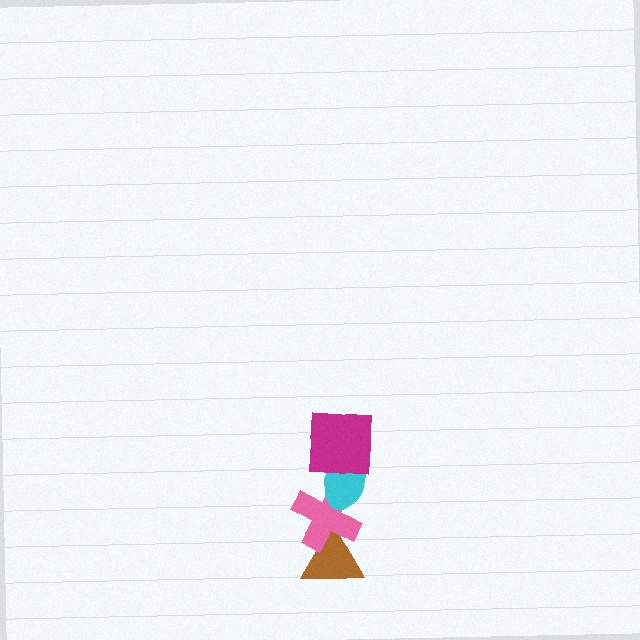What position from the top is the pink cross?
The pink cross is 3rd from the top.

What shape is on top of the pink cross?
The cyan ellipse is on top of the pink cross.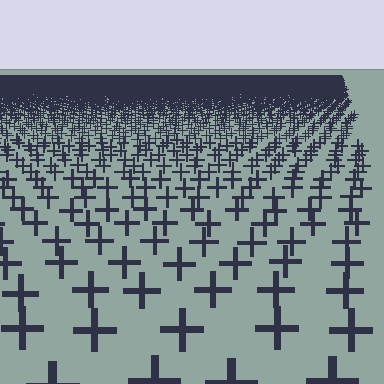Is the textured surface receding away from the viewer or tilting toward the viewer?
The surface is receding away from the viewer. Texture elements get smaller and denser toward the top.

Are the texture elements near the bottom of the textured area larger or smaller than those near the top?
Larger. Near the bottom, elements are closer to the viewer and appear at a bigger on-screen size.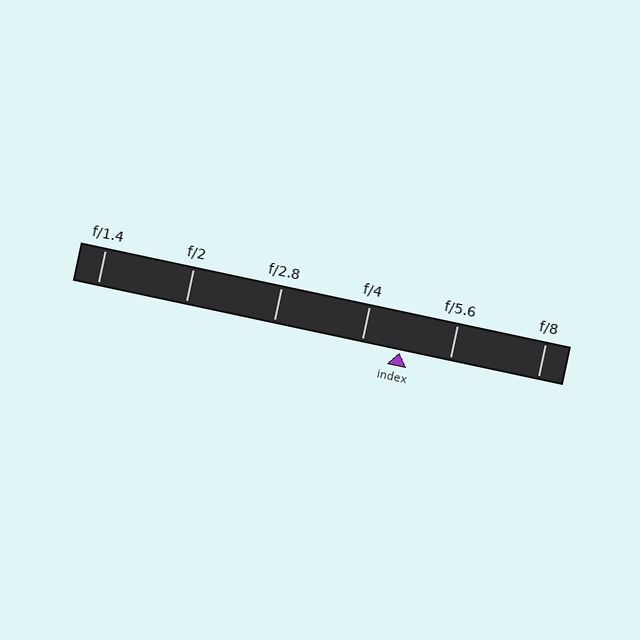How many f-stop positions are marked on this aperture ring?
There are 6 f-stop positions marked.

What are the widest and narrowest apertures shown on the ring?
The widest aperture shown is f/1.4 and the narrowest is f/8.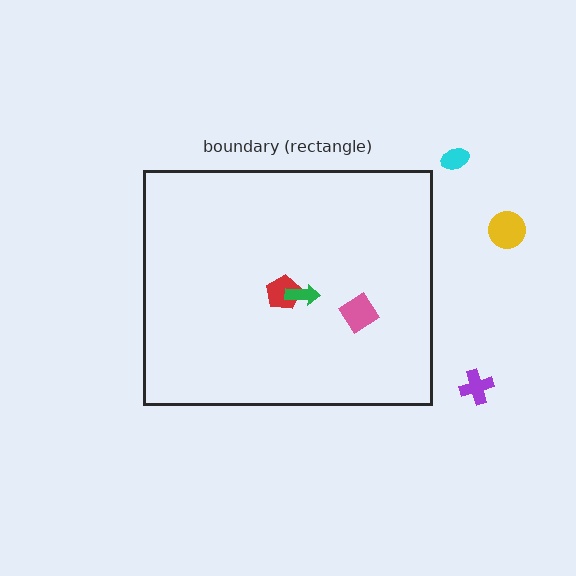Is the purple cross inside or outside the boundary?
Outside.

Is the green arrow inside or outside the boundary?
Inside.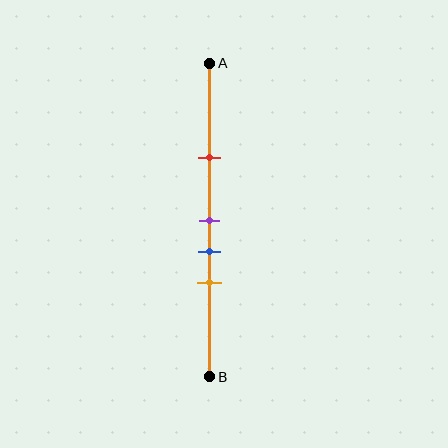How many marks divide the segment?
There are 4 marks dividing the segment.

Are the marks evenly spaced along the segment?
No, the marks are not evenly spaced.